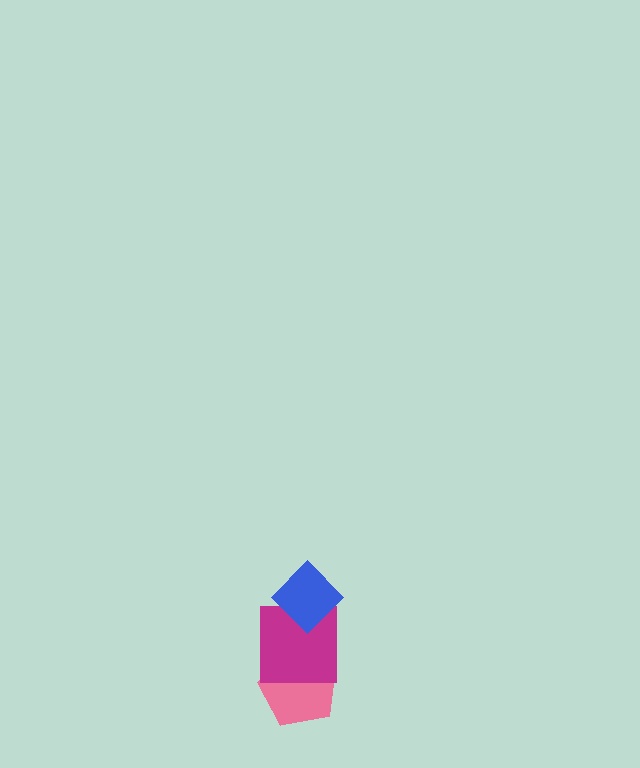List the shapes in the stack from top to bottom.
From top to bottom: the blue diamond, the magenta square, the pink pentagon.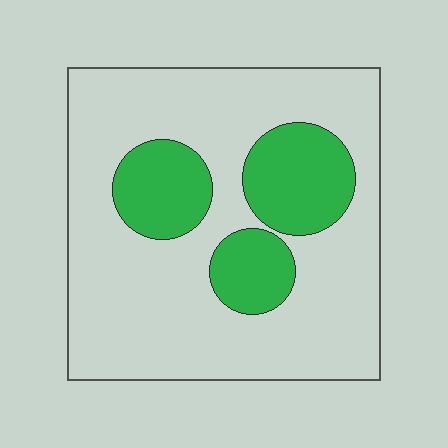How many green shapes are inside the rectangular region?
3.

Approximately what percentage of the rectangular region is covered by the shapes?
Approximately 25%.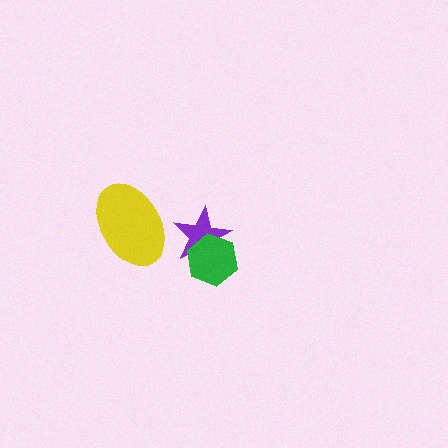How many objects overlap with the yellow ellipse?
0 objects overlap with the yellow ellipse.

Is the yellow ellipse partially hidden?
No, no other shape covers it.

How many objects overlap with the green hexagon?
1 object overlaps with the green hexagon.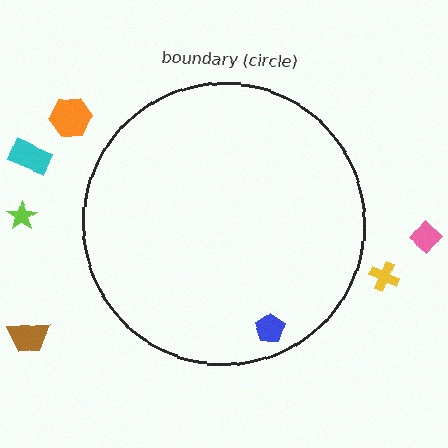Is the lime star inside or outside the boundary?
Outside.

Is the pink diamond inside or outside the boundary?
Outside.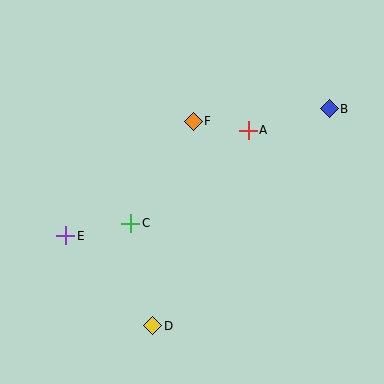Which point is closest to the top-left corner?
Point F is closest to the top-left corner.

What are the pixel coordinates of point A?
Point A is at (248, 130).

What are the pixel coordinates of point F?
Point F is at (193, 121).